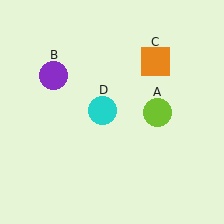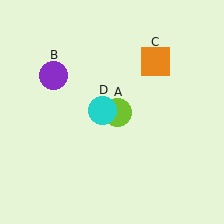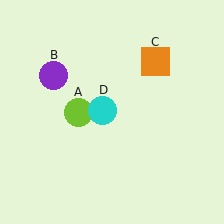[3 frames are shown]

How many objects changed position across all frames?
1 object changed position: lime circle (object A).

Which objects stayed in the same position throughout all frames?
Purple circle (object B) and orange square (object C) and cyan circle (object D) remained stationary.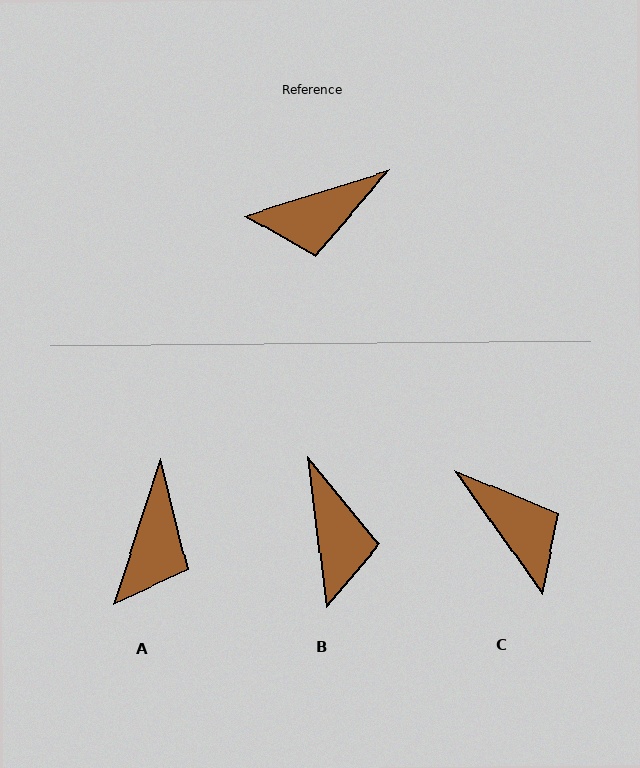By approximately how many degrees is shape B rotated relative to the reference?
Approximately 80 degrees counter-clockwise.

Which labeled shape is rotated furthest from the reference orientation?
C, about 108 degrees away.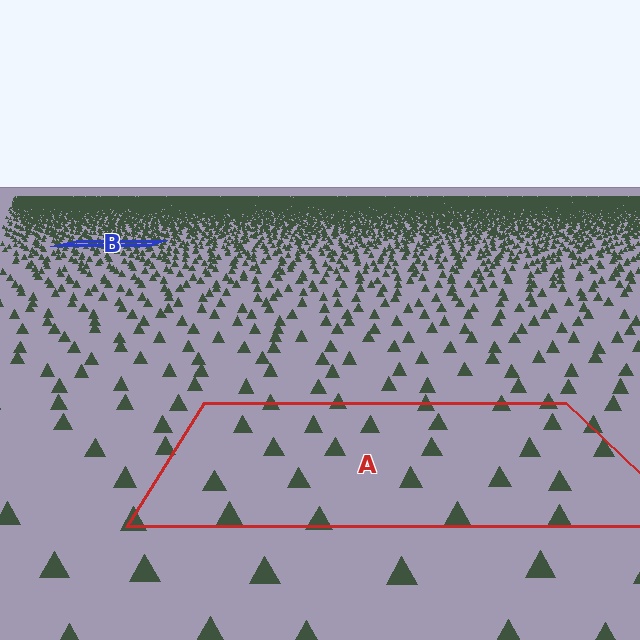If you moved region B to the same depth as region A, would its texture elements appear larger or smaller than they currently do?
They would appear larger. At a closer depth, the same texture elements are projected at a bigger on-screen size.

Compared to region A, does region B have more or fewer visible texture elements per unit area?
Region B has more texture elements per unit area — they are packed more densely because it is farther away.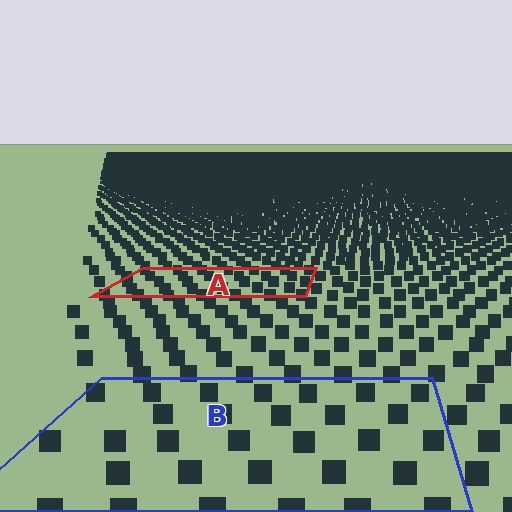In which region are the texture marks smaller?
The texture marks are smaller in region A, because it is farther away.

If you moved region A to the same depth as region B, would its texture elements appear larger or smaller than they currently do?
They would appear larger. At a closer depth, the same texture elements are projected at a bigger on-screen size.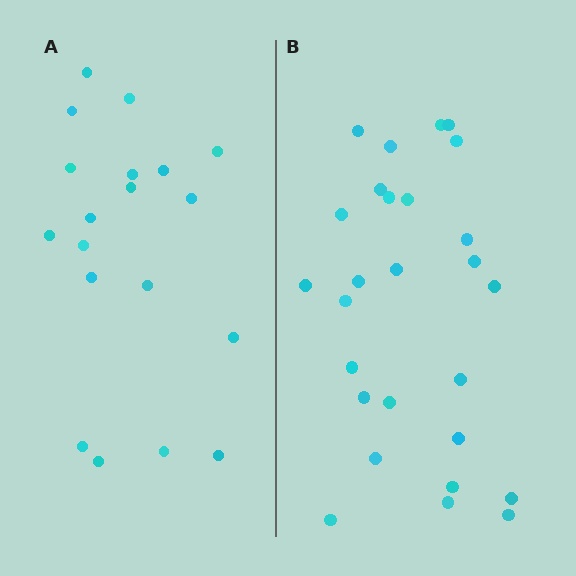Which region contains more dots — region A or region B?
Region B (the right region) has more dots.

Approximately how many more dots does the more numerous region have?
Region B has roughly 8 or so more dots than region A.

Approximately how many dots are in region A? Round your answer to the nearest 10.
About 20 dots. (The exact count is 19, which rounds to 20.)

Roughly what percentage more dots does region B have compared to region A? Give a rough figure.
About 40% more.